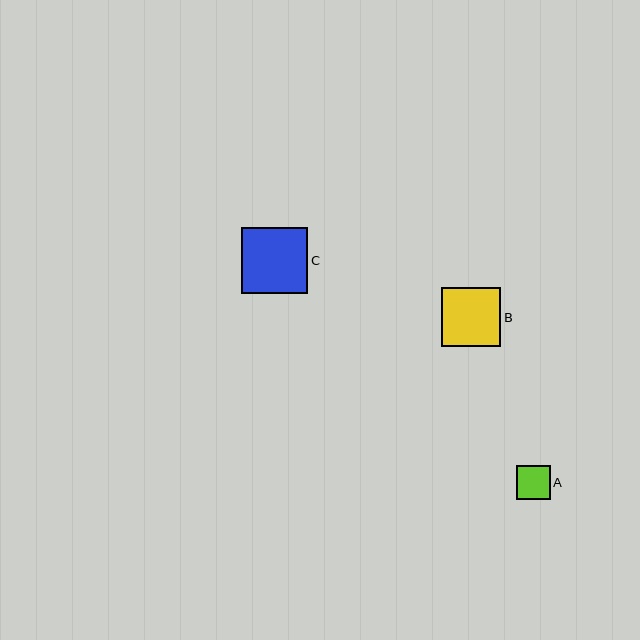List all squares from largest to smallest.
From largest to smallest: C, B, A.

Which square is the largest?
Square C is the largest with a size of approximately 66 pixels.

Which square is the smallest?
Square A is the smallest with a size of approximately 34 pixels.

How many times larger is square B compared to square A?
Square B is approximately 1.7 times the size of square A.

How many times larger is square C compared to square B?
Square C is approximately 1.1 times the size of square B.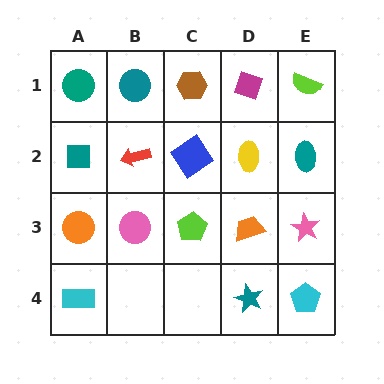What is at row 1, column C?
A brown hexagon.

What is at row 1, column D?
A magenta diamond.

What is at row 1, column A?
A teal circle.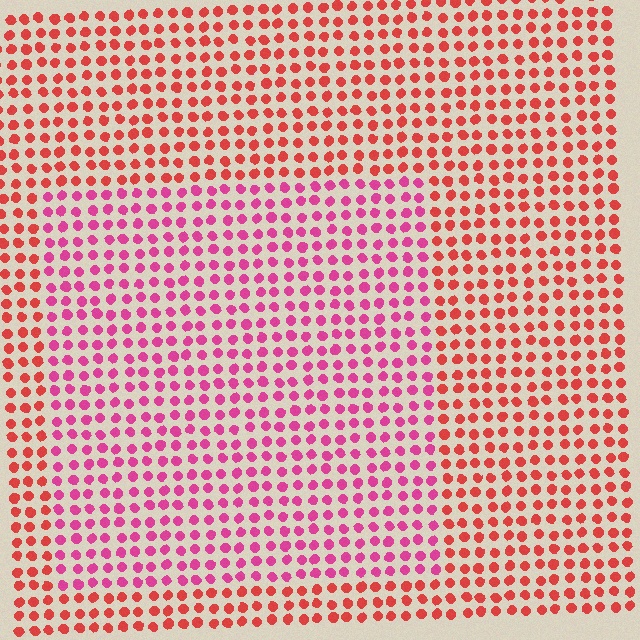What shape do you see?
I see a rectangle.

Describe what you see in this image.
The image is filled with small red elements in a uniform arrangement. A rectangle-shaped region is visible where the elements are tinted to a slightly different hue, forming a subtle color boundary.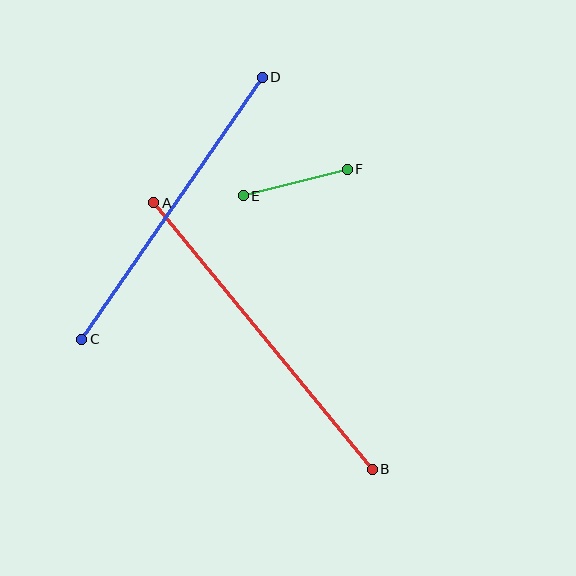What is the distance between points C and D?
The distance is approximately 318 pixels.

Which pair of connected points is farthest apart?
Points A and B are farthest apart.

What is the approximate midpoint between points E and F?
The midpoint is at approximately (295, 182) pixels.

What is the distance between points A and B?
The distance is approximately 345 pixels.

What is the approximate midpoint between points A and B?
The midpoint is at approximately (263, 336) pixels.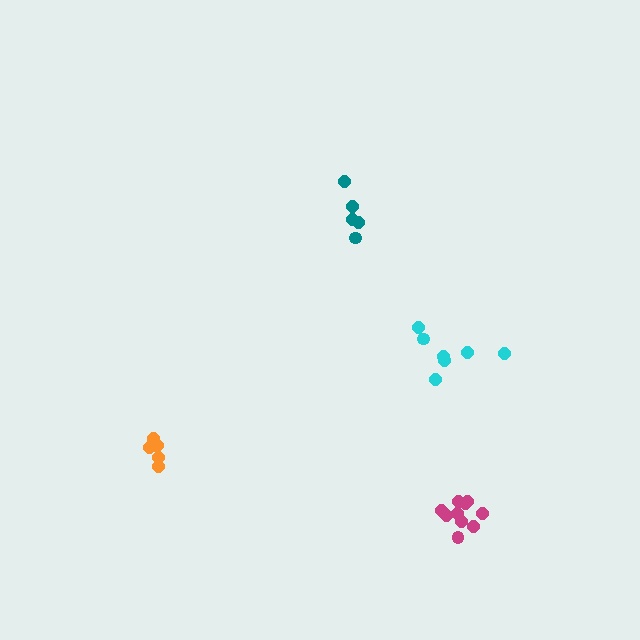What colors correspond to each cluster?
The clusters are colored: magenta, cyan, teal, orange.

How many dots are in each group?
Group 1: 10 dots, Group 2: 7 dots, Group 3: 5 dots, Group 4: 6 dots (28 total).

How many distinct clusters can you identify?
There are 4 distinct clusters.